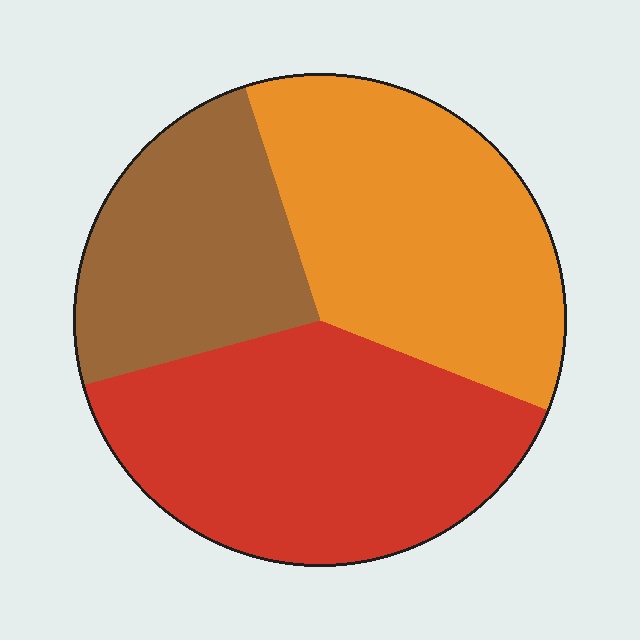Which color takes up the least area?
Brown, at roughly 25%.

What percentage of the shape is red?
Red covers roughly 40% of the shape.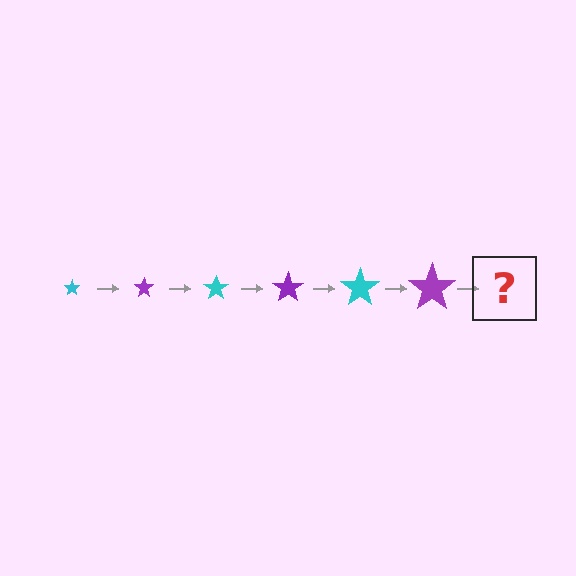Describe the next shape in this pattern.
It should be a cyan star, larger than the previous one.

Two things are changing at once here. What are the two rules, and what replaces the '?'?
The two rules are that the star grows larger each step and the color cycles through cyan and purple. The '?' should be a cyan star, larger than the previous one.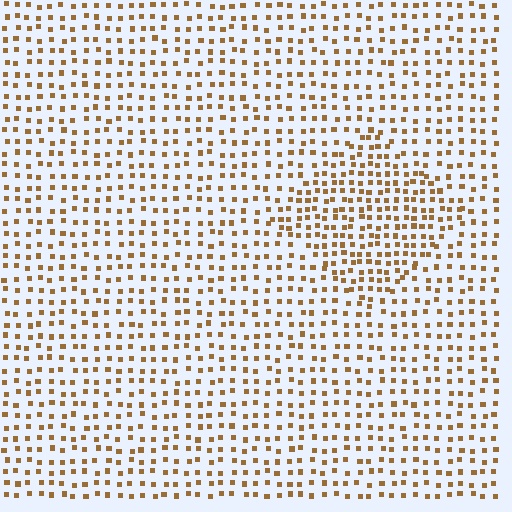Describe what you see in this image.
The image contains small brown elements arranged at two different densities. A diamond-shaped region is visible where the elements are more densely packed than the surrounding area.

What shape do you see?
I see a diamond.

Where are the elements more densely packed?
The elements are more densely packed inside the diamond boundary.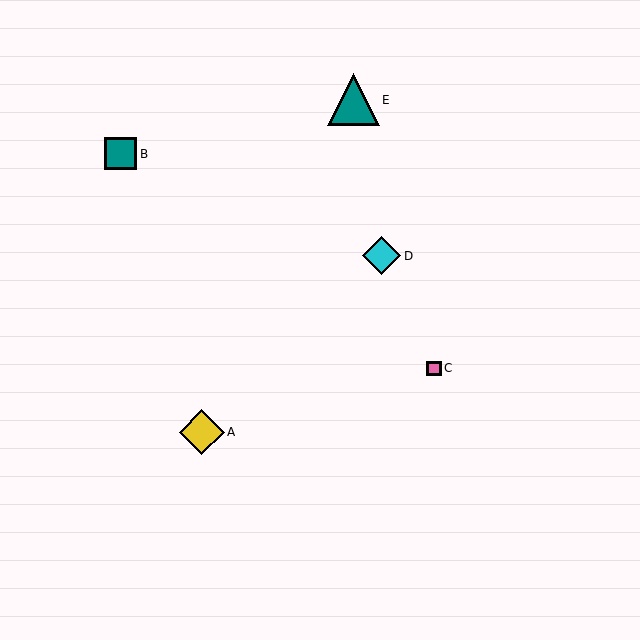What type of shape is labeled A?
Shape A is a yellow diamond.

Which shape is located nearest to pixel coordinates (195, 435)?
The yellow diamond (labeled A) at (202, 432) is nearest to that location.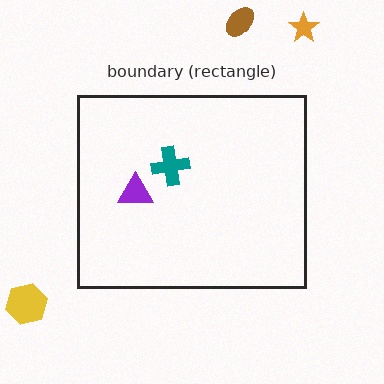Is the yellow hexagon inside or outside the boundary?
Outside.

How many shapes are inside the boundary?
2 inside, 3 outside.